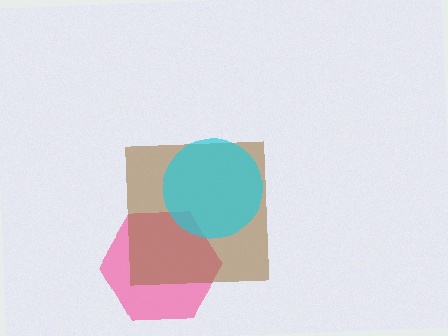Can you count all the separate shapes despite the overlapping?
Yes, there are 3 separate shapes.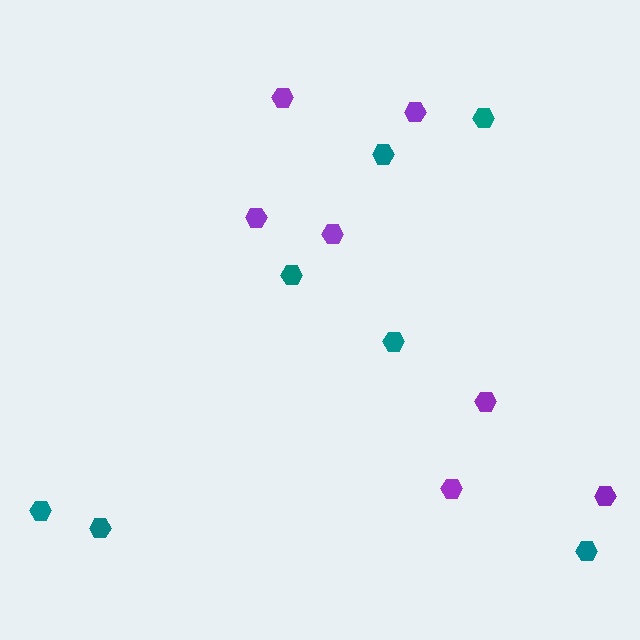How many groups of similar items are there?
There are 2 groups: one group of purple hexagons (7) and one group of teal hexagons (7).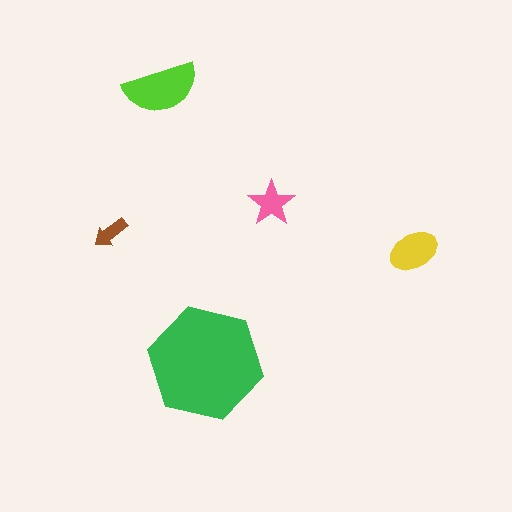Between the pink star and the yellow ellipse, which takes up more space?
The yellow ellipse.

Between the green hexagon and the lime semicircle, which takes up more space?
The green hexagon.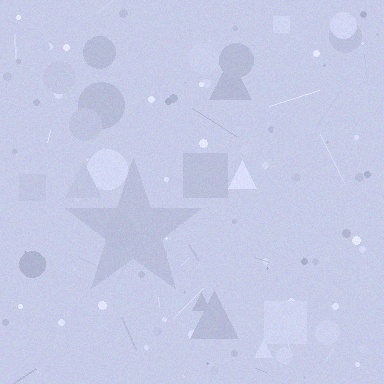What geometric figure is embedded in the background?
A star is embedded in the background.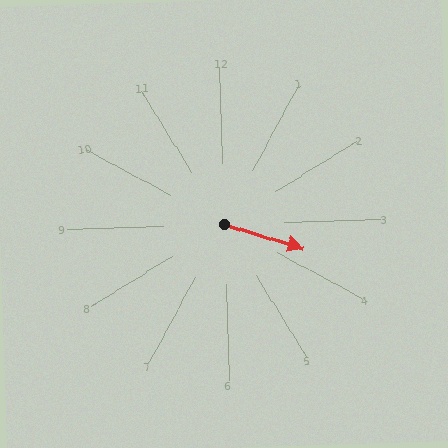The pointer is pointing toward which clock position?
Roughly 4 o'clock.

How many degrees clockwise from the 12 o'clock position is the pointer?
Approximately 109 degrees.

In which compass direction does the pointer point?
East.